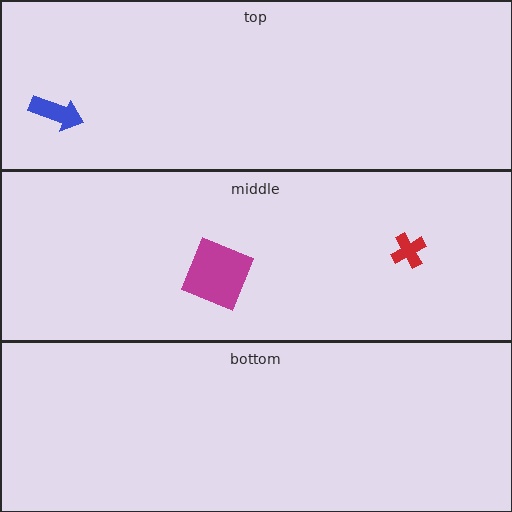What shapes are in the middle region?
The red cross, the magenta square.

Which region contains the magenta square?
The middle region.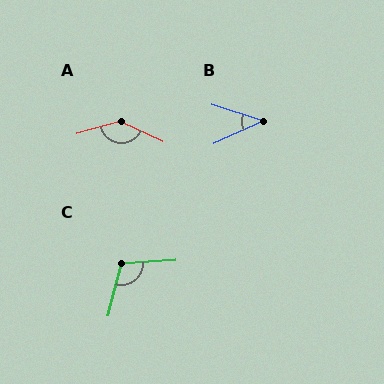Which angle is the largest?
A, at approximately 139 degrees.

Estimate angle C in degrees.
Approximately 108 degrees.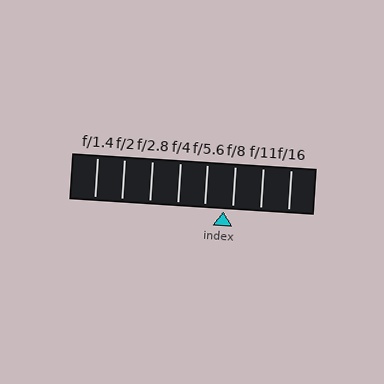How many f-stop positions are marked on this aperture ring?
There are 8 f-stop positions marked.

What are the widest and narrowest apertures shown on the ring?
The widest aperture shown is f/1.4 and the narrowest is f/16.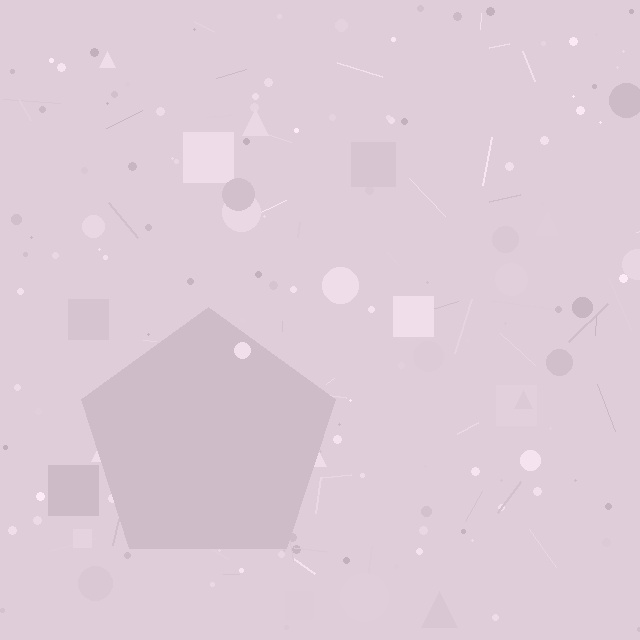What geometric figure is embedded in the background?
A pentagon is embedded in the background.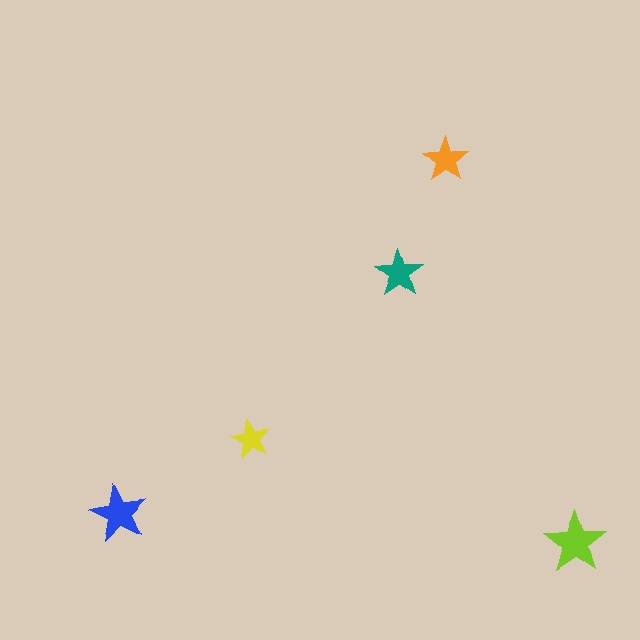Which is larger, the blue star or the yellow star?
The blue one.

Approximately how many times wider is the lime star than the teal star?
About 1.5 times wider.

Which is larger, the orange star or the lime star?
The lime one.